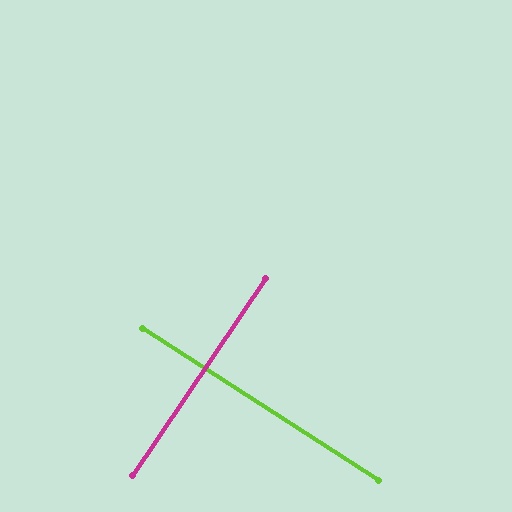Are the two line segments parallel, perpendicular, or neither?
Perpendicular — they meet at approximately 89°.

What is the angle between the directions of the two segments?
Approximately 89 degrees.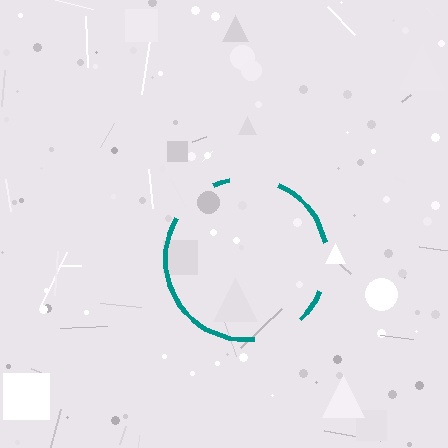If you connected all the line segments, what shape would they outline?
They would outline a circle.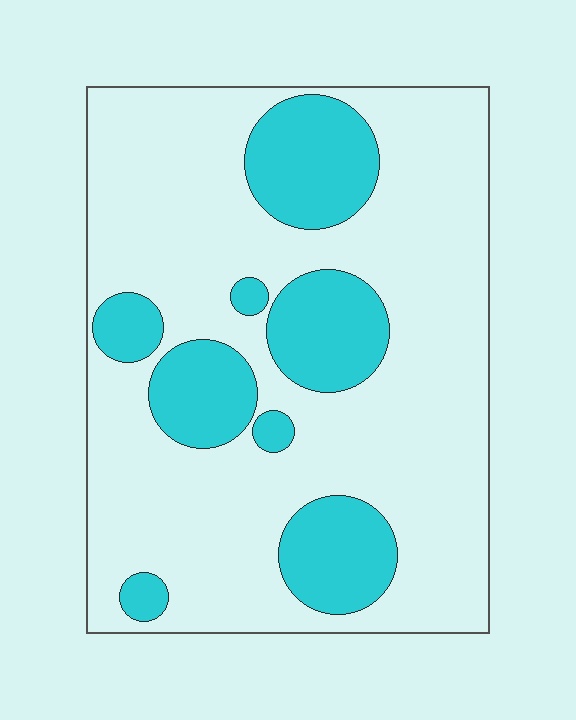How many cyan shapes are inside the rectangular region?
8.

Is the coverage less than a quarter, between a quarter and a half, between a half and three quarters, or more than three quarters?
Between a quarter and a half.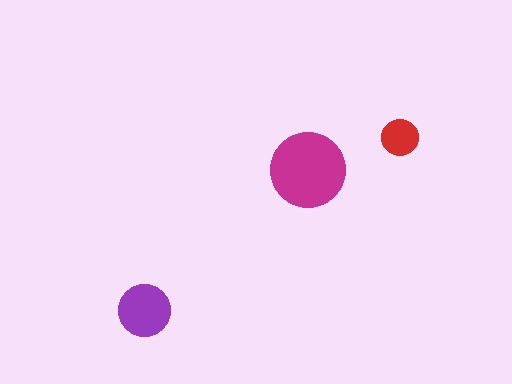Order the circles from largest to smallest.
the magenta one, the purple one, the red one.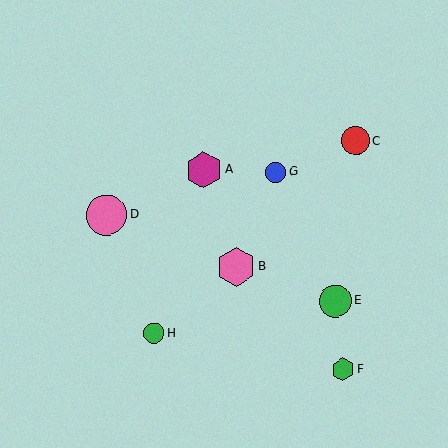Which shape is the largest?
The pink circle (labeled D) is the largest.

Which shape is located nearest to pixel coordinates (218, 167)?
The magenta hexagon (labeled A) at (204, 170) is nearest to that location.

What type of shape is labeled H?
Shape H is a green circle.